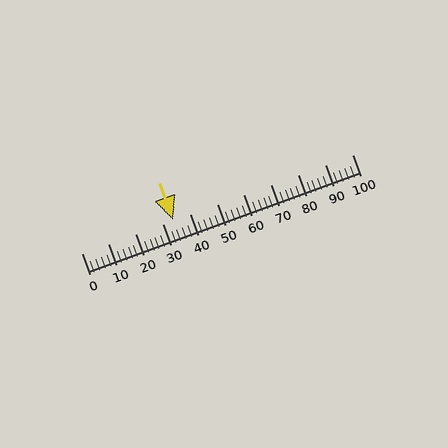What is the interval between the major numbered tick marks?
The major tick marks are spaced 10 units apart.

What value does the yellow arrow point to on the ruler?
The yellow arrow points to approximately 34.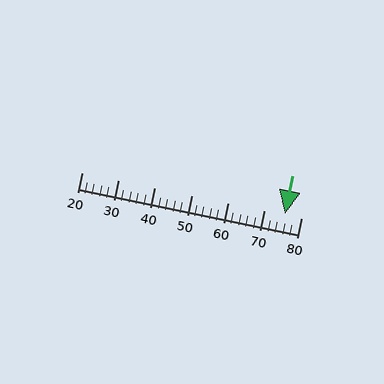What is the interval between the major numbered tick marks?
The major tick marks are spaced 10 units apart.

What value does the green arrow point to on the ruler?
The green arrow points to approximately 76.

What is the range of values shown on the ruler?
The ruler shows values from 20 to 80.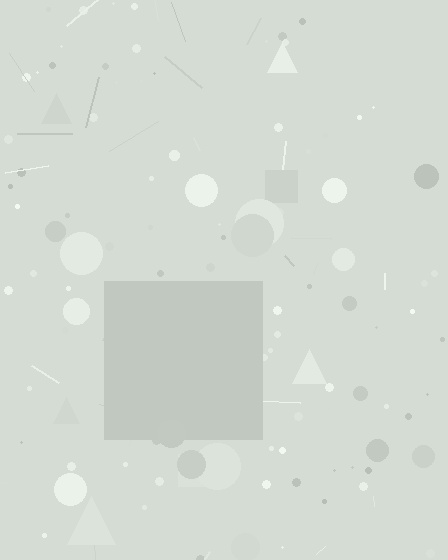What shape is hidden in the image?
A square is hidden in the image.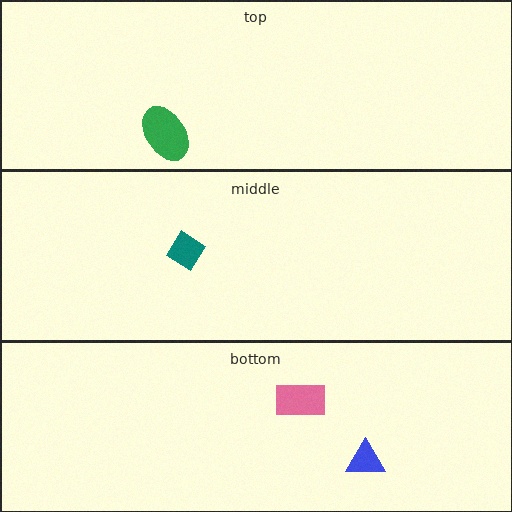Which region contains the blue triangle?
The bottom region.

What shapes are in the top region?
The green ellipse.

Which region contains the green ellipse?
The top region.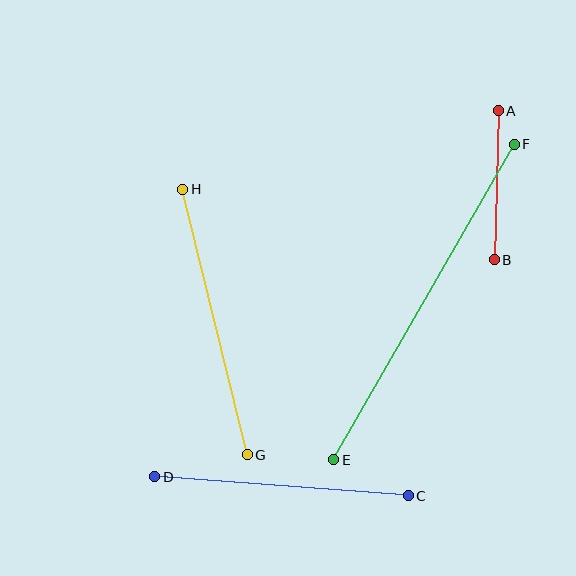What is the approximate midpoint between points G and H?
The midpoint is at approximately (215, 322) pixels.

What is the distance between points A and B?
The distance is approximately 149 pixels.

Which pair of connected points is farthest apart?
Points E and F are farthest apart.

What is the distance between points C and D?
The distance is approximately 254 pixels.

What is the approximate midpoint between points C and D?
The midpoint is at approximately (281, 486) pixels.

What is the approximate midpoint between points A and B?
The midpoint is at approximately (496, 185) pixels.